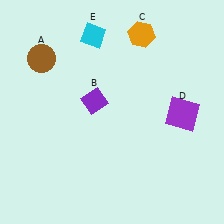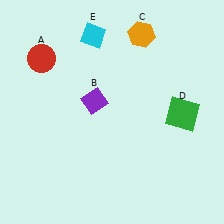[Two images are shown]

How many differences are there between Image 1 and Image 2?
There are 2 differences between the two images.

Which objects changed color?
A changed from brown to red. D changed from purple to green.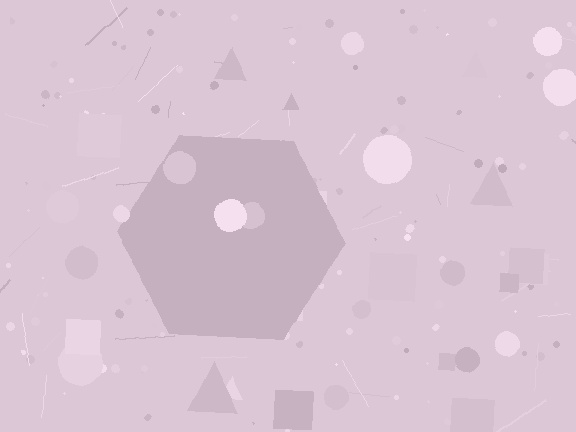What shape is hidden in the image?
A hexagon is hidden in the image.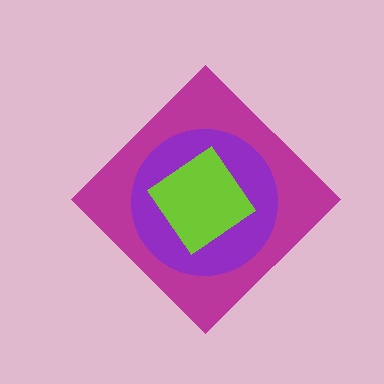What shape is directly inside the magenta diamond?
The purple circle.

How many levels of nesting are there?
3.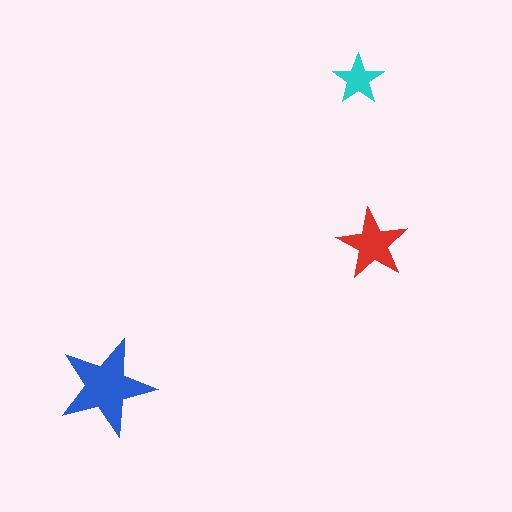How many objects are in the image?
There are 3 objects in the image.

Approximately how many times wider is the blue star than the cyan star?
About 2 times wider.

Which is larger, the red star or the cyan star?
The red one.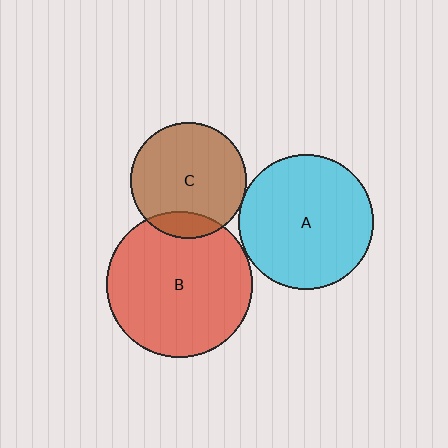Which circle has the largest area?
Circle B (red).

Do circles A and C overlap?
Yes.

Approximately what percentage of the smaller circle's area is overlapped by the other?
Approximately 5%.